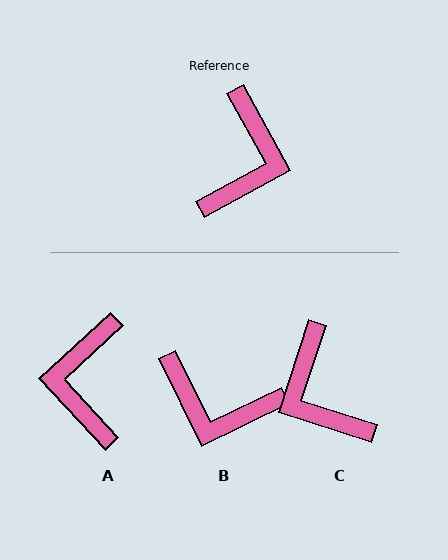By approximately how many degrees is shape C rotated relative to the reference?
Approximately 137 degrees clockwise.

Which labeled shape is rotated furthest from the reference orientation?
A, about 166 degrees away.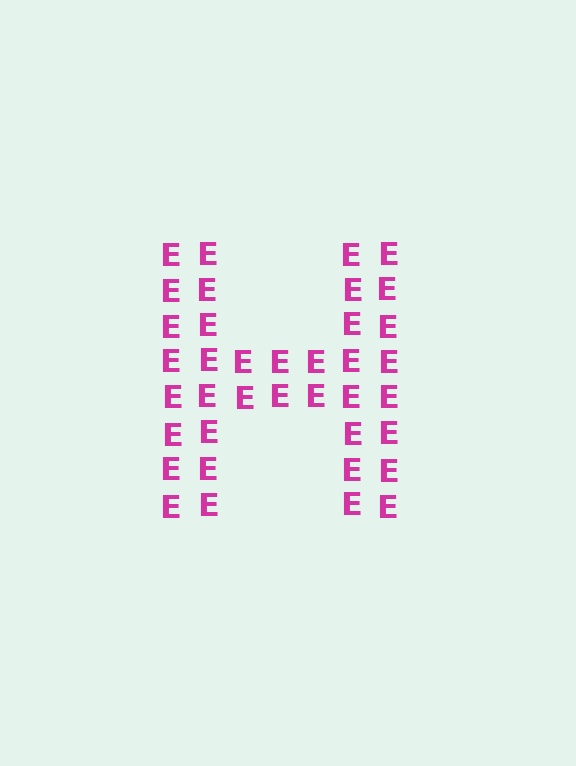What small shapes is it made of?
It is made of small letter E's.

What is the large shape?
The large shape is the letter H.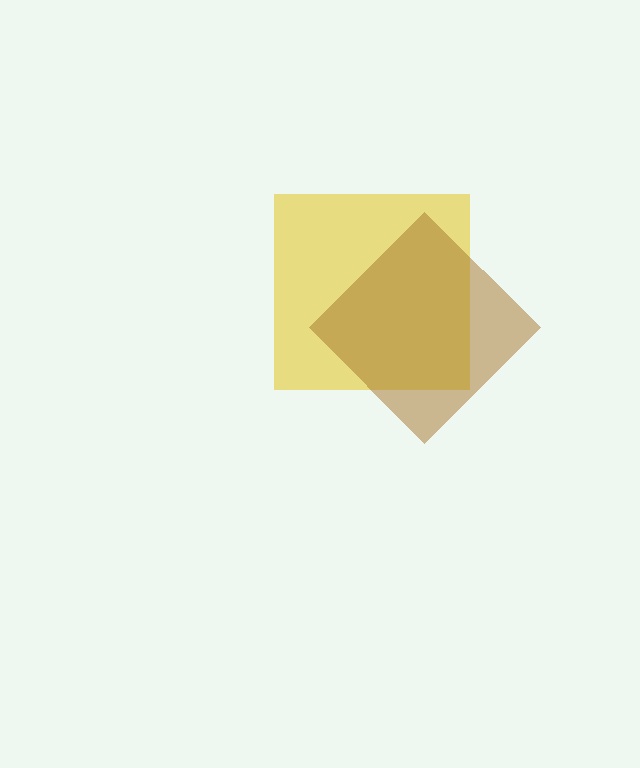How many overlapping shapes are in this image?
There are 2 overlapping shapes in the image.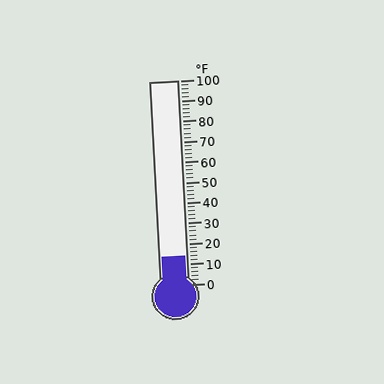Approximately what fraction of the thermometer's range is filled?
The thermometer is filled to approximately 15% of its range.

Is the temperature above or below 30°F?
The temperature is below 30°F.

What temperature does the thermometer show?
The thermometer shows approximately 14°F.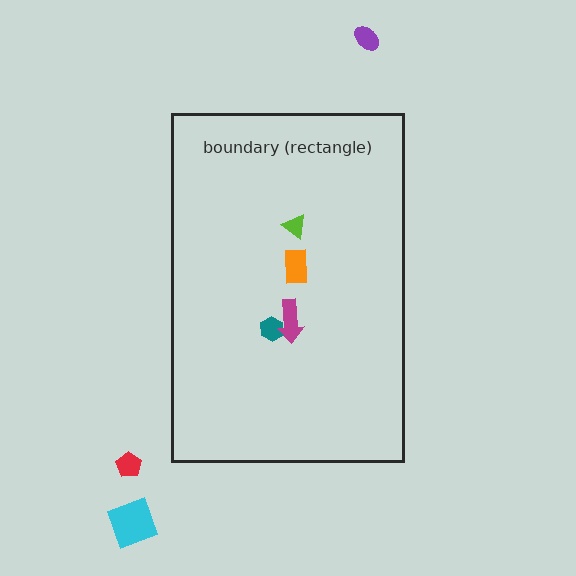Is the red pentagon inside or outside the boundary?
Outside.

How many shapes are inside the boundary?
4 inside, 3 outside.